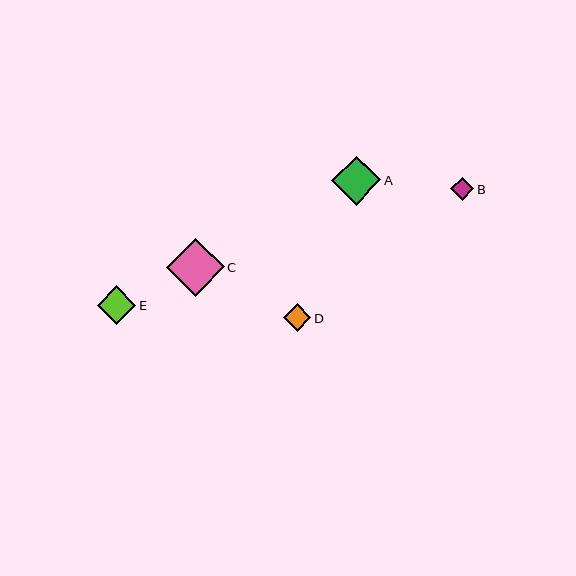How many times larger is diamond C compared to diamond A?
Diamond C is approximately 1.2 times the size of diamond A.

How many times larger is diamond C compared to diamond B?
Diamond C is approximately 2.6 times the size of diamond B.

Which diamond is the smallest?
Diamond B is the smallest with a size of approximately 23 pixels.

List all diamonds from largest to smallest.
From largest to smallest: C, A, E, D, B.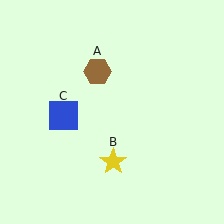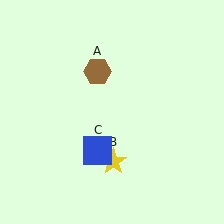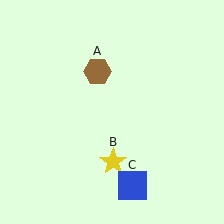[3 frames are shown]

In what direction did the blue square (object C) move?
The blue square (object C) moved down and to the right.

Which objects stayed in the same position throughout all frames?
Brown hexagon (object A) and yellow star (object B) remained stationary.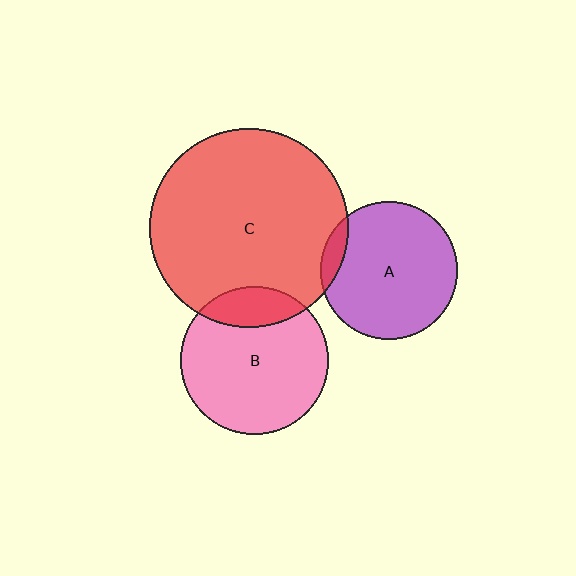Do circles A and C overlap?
Yes.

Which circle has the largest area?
Circle C (red).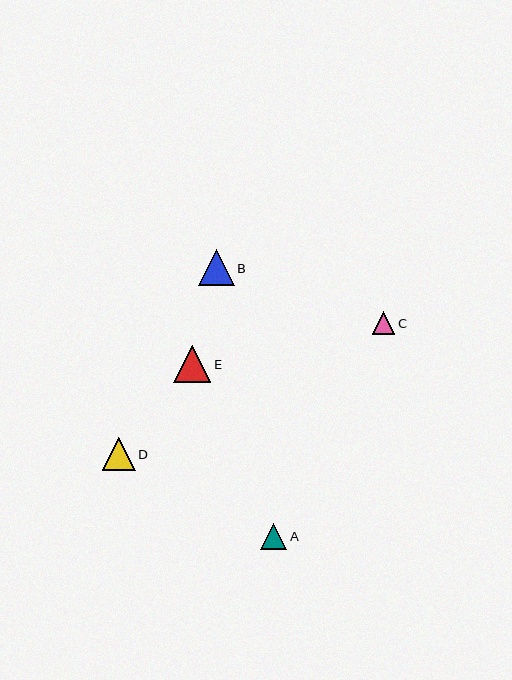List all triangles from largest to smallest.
From largest to smallest: E, B, D, A, C.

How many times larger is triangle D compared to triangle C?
Triangle D is approximately 1.5 times the size of triangle C.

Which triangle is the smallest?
Triangle C is the smallest with a size of approximately 22 pixels.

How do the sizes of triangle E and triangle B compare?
Triangle E and triangle B are approximately the same size.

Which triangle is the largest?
Triangle E is the largest with a size of approximately 37 pixels.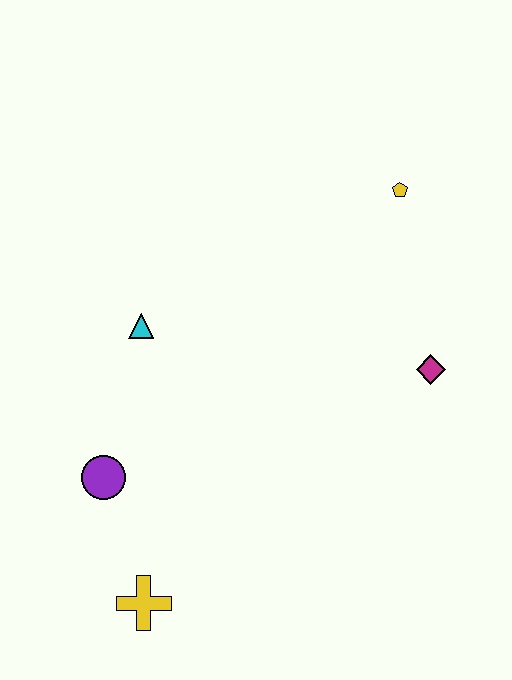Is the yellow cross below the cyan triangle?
Yes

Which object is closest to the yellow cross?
The purple circle is closest to the yellow cross.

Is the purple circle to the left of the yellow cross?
Yes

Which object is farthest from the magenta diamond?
The yellow cross is farthest from the magenta diamond.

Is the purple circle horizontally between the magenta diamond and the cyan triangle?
No